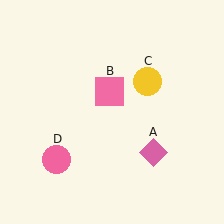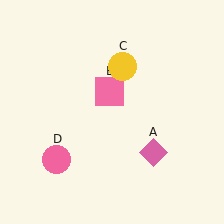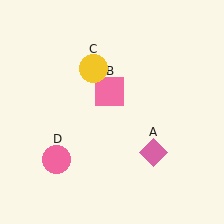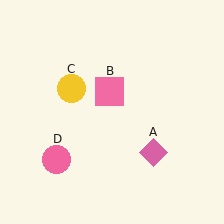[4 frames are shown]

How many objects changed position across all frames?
1 object changed position: yellow circle (object C).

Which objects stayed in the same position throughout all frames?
Pink diamond (object A) and pink square (object B) and pink circle (object D) remained stationary.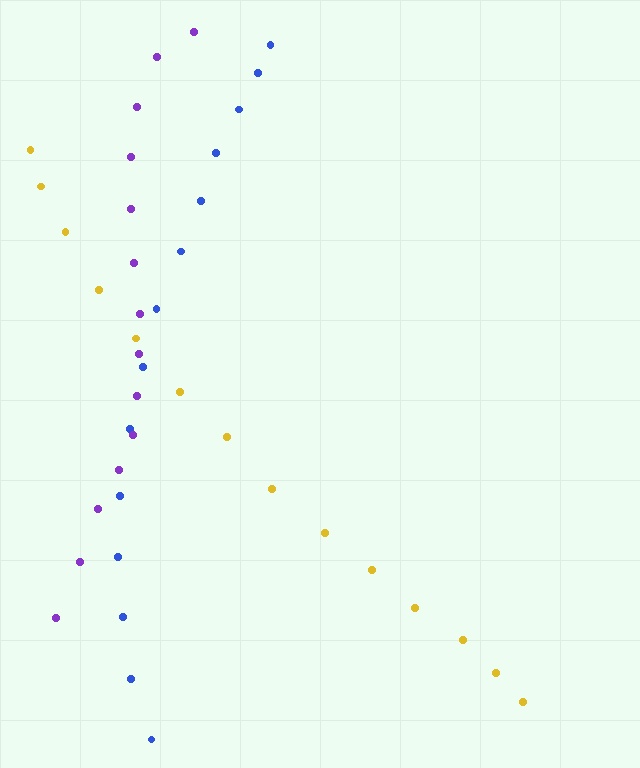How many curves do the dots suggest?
There are 3 distinct paths.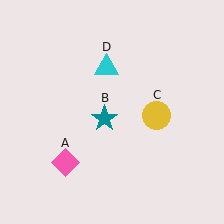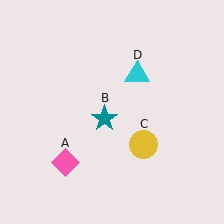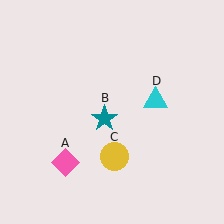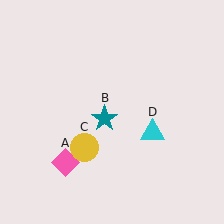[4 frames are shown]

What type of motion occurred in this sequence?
The yellow circle (object C), cyan triangle (object D) rotated clockwise around the center of the scene.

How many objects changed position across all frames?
2 objects changed position: yellow circle (object C), cyan triangle (object D).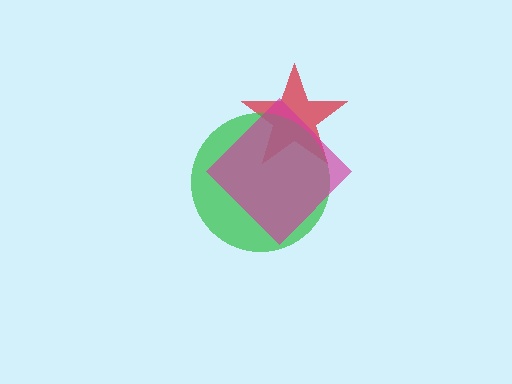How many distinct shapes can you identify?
There are 3 distinct shapes: a red star, a green circle, a magenta diamond.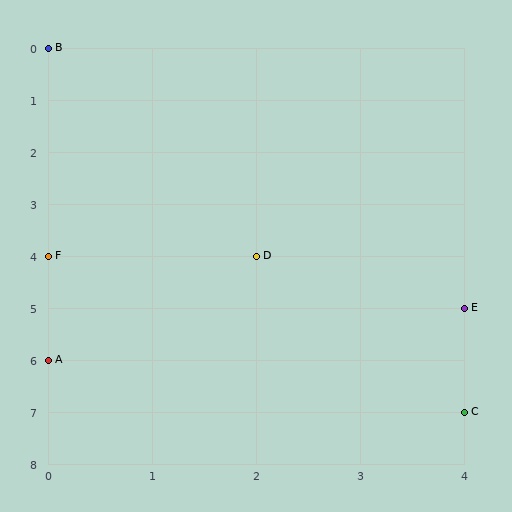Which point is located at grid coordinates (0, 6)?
Point A is at (0, 6).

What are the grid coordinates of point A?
Point A is at grid coordinates (0, 6).